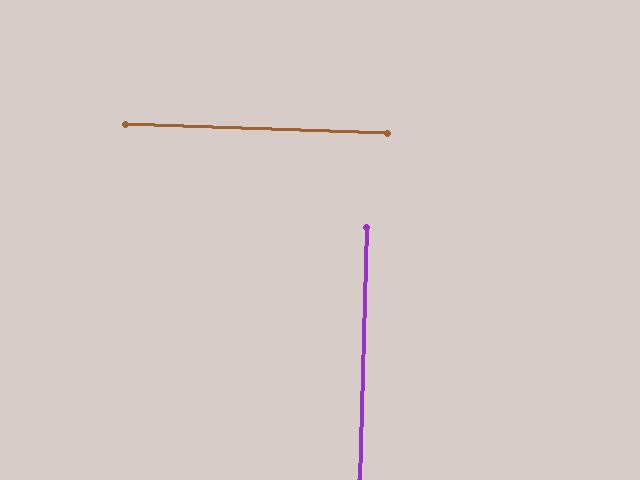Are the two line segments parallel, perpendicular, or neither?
Perpendicular — they meet at approximately 90°.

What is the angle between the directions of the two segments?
Approximately 90 degrees.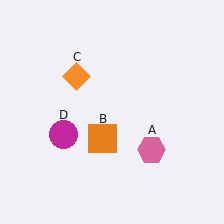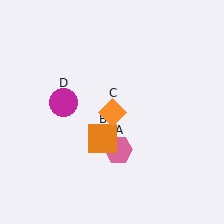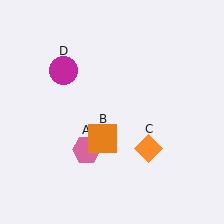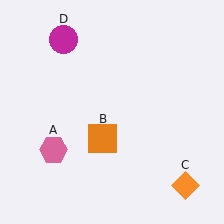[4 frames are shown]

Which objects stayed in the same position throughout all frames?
Orange square (object B) remained stationary.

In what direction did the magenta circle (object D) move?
The magenta circle (object D) moved up.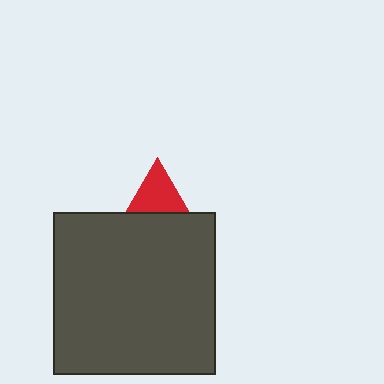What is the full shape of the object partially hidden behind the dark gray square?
The partially hidden object is a red triangle.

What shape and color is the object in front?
The object in front is a dark gray square.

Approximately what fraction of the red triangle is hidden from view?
Roughly 56% of the red triangle is hidden behind the dark gray square.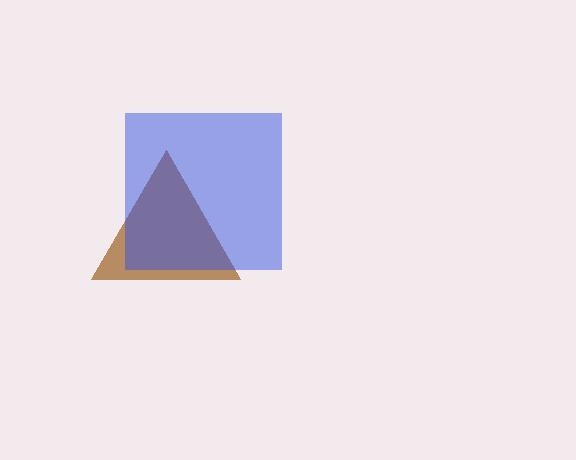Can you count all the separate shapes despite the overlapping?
Yes, there are 2 separate shapes.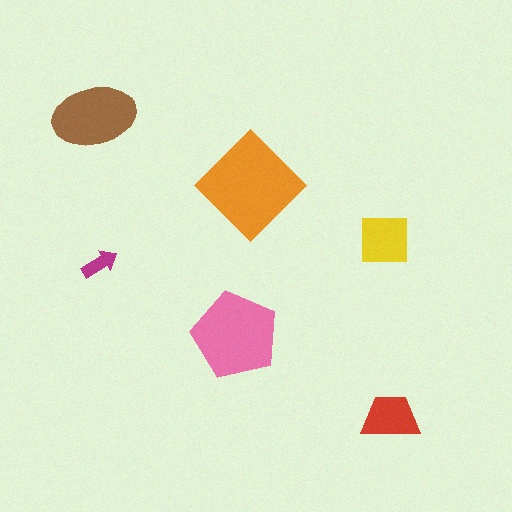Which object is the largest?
The orange diamond.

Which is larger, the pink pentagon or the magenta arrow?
The pink pentagon.